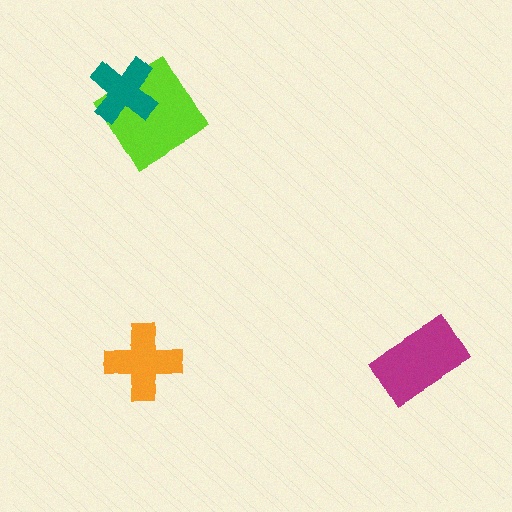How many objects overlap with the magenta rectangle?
0 objects overlap with the magenta rectangle.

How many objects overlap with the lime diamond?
1 object overlaps with the lime diamond.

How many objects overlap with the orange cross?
0 objects overlap with the orange cross.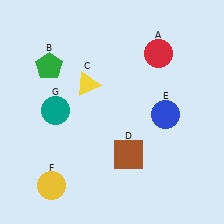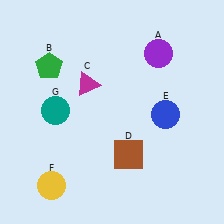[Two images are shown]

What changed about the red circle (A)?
In Image 1, A is red. In Image 2, it changed to purple.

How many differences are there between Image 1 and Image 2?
There are 2 differences between the two images.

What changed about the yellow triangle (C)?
In Image 1, C is yellow. In Image 2, it changed to magenta.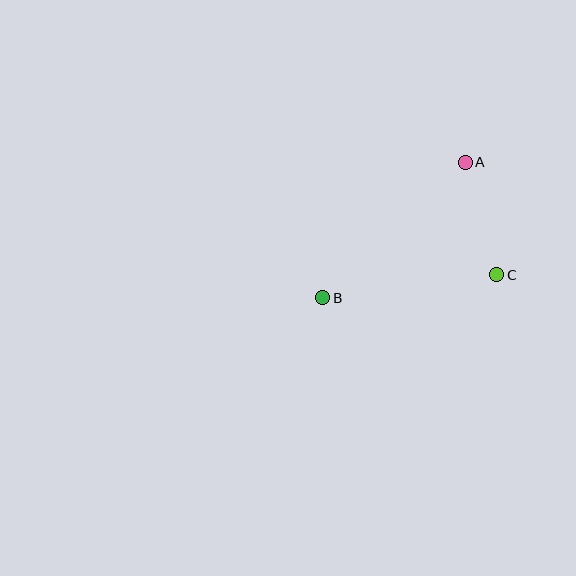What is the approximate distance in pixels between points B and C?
The distance between B and C is approximately 175 pixels.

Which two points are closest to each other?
Points A and C are closest to each other.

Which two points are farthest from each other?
Points A and B are farthest from each other.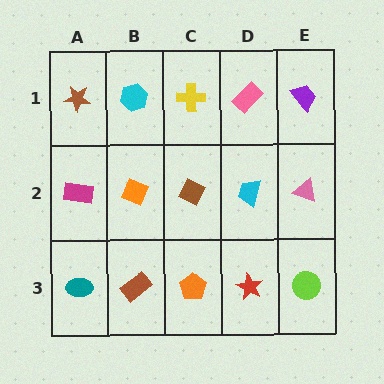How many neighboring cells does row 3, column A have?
2.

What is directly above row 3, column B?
An orange diamond.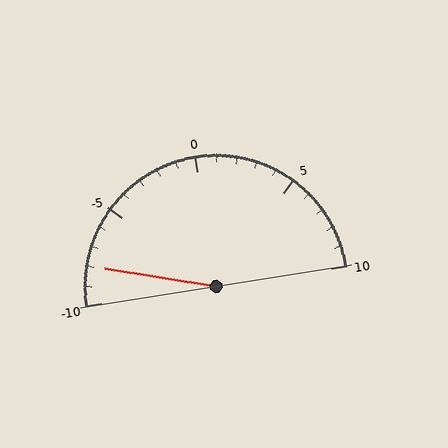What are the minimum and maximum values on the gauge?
The gauge ranges from -10 to 10.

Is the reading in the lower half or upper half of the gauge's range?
The reading is in the lower half of the range (-10 to 10).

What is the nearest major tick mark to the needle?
The nearest major tick mark is -10.